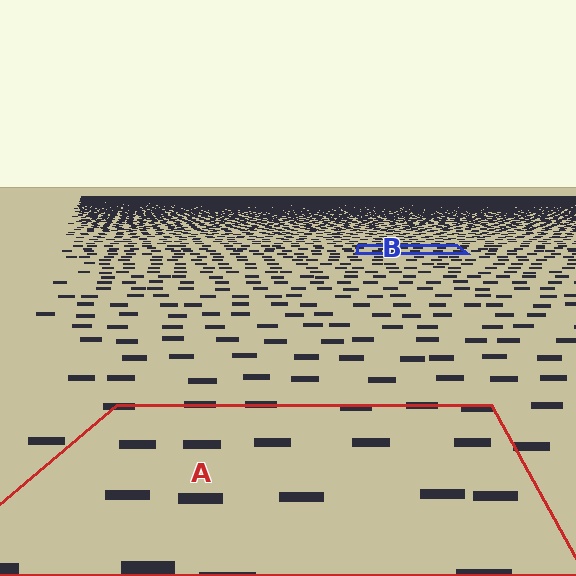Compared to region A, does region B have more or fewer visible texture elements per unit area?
Region B has more texture elements per unit area — they are packed more densely because it is farther away.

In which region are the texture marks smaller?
The texture marks are smaller in region B, because it is farther away.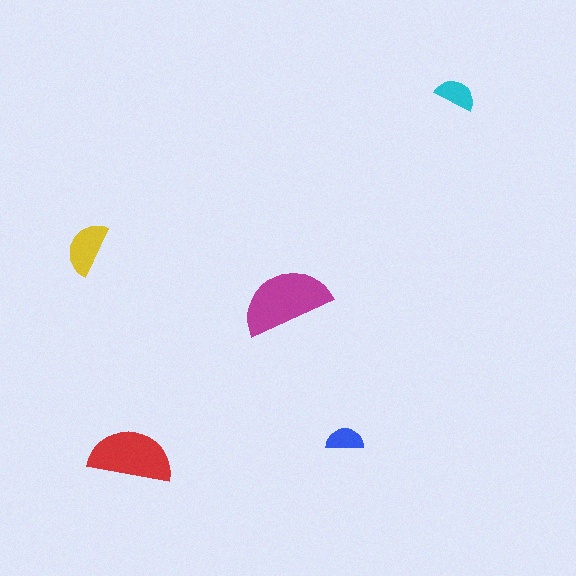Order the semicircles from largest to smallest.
the magenta one, the red one, the yellow one, the cyan one, the blue one.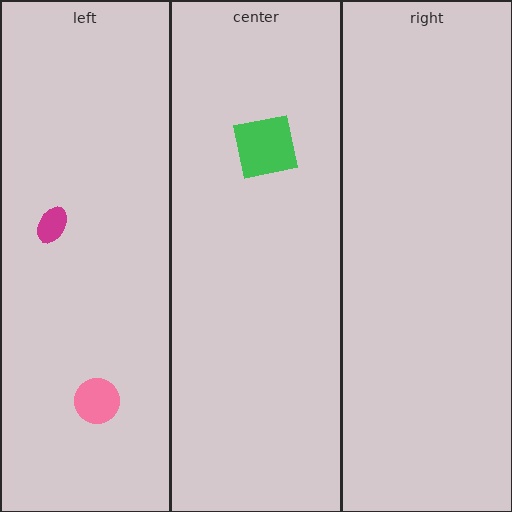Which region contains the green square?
The center region.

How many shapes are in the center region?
1.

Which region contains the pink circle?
The left region.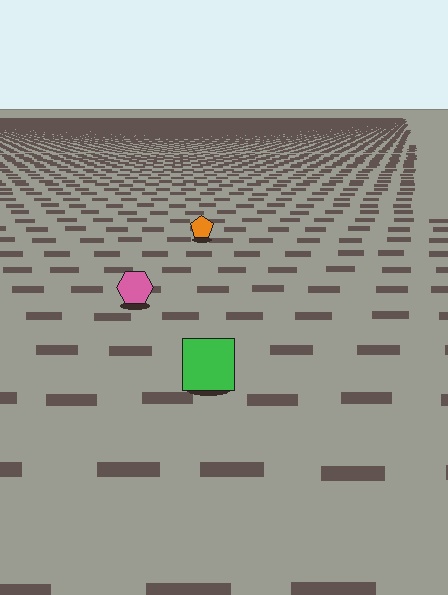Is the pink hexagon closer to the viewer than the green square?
No. The green square is closer — you can tell from the texture gradient: the ground texture is coarser near it.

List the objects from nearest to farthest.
From nearest to farthest: the green square, the pink hexagon, the orange pentagon.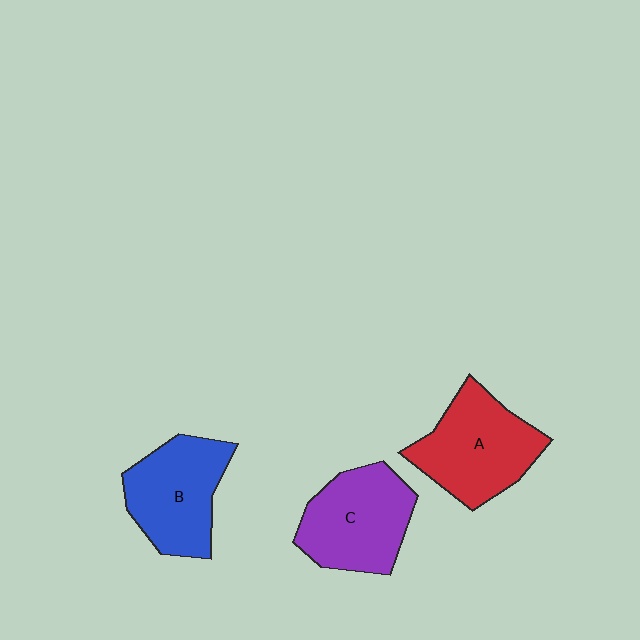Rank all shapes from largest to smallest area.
From largest to smallest: A (red), C (purple), B (blue).